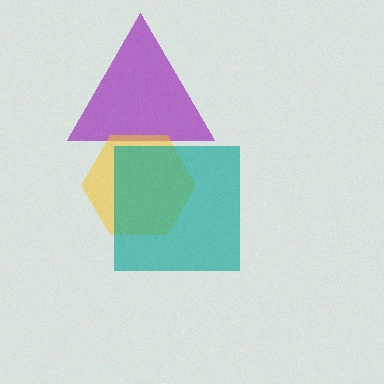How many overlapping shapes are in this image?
There are 3 overlapping shapes in the image.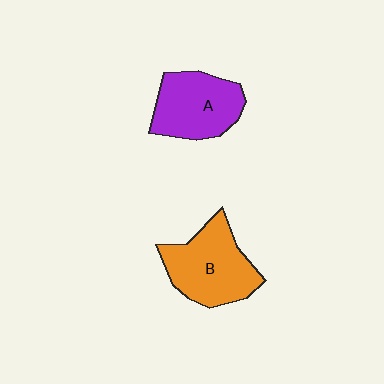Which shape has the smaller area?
Shape A (purple).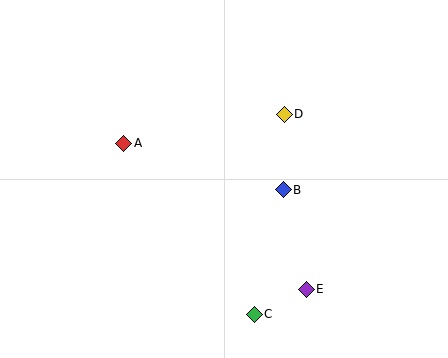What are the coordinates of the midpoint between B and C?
The midpoint between B and C is at (269, 252).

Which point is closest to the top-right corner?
Point D is closest to the top-right corner.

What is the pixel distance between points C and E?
The distance between C and E is 58 pixels.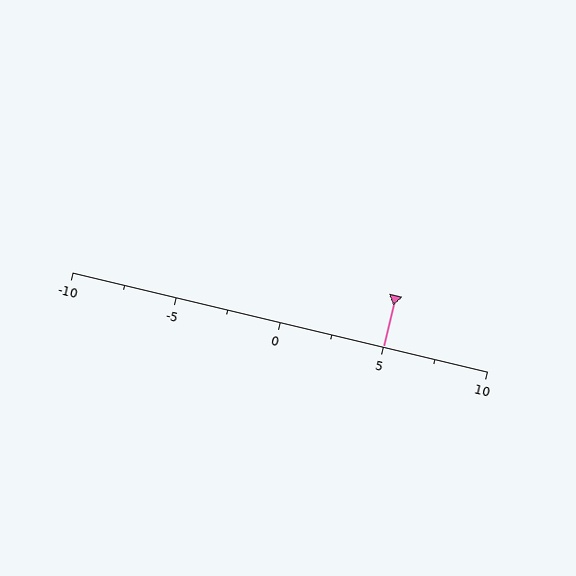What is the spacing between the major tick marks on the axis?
The major ticks are spaced 5 apart.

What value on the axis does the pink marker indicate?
The marker indicates approximately 5.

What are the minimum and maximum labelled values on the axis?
The axis runs from -10 to 10.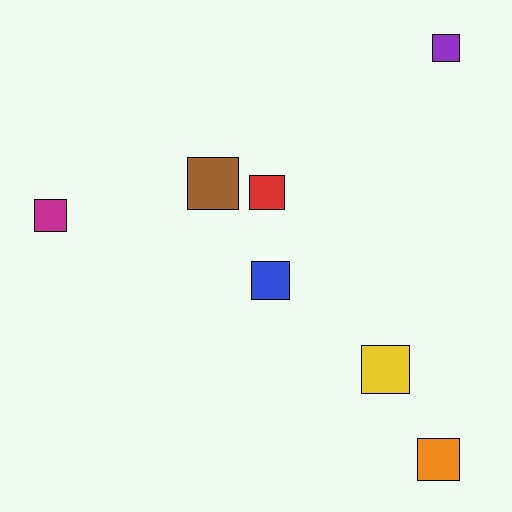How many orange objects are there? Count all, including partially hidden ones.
There is 1 orange object.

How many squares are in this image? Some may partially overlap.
There are 7 squares.